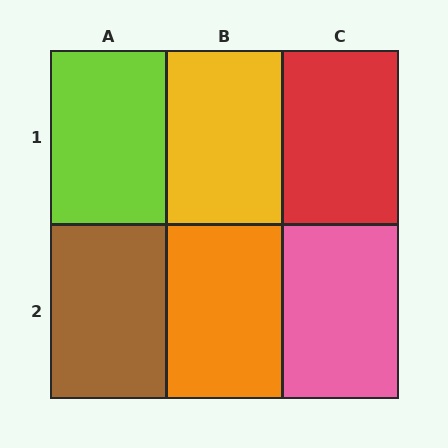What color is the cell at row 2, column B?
Orange.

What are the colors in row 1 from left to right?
Lime, yellow, red.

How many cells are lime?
1 cell is lime.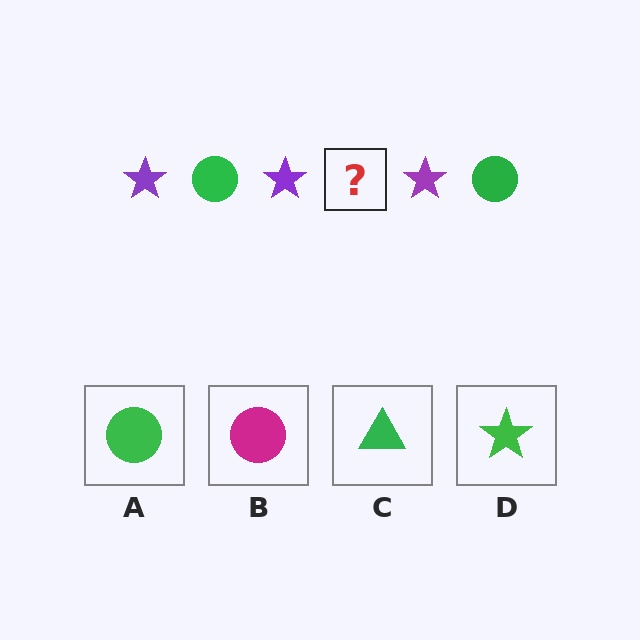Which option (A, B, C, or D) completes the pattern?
A.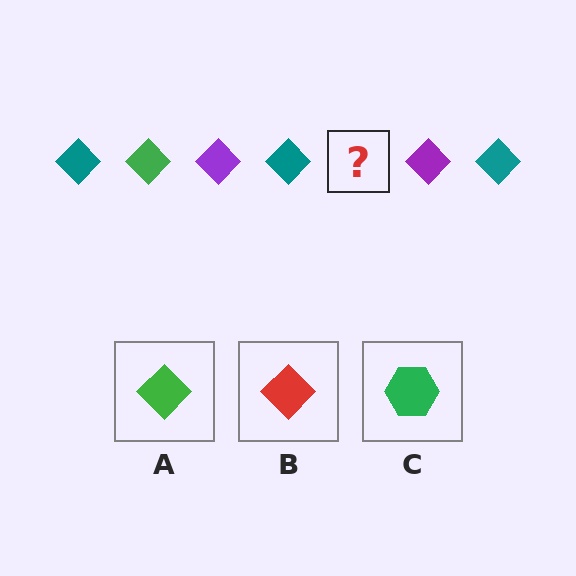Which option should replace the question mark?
Option A.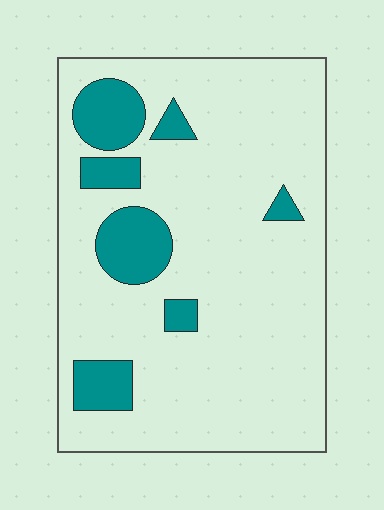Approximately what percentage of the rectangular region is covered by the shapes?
Approximately 15%.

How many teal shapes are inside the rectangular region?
7.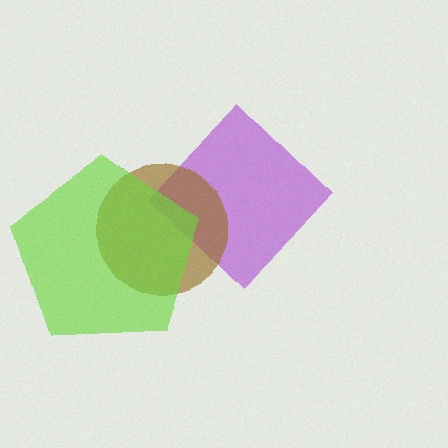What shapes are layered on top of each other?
The layered shapes are: a purple diamond, a brown circle, a lime pentagon.